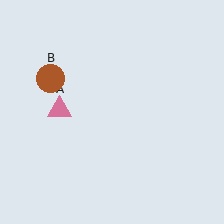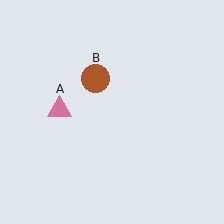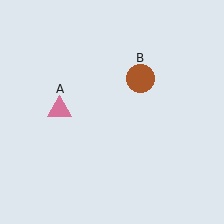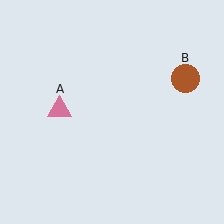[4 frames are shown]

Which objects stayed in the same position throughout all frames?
Pink triangle (object A) remained stationary.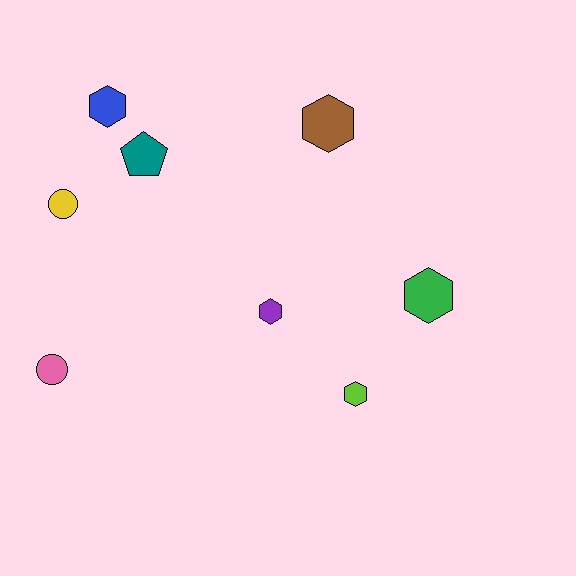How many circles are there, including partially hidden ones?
There are 2 circles.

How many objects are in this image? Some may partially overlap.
There are 8 objects.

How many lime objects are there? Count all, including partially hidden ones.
There is 1 lime object.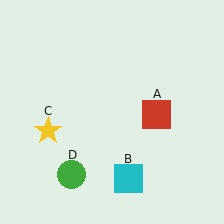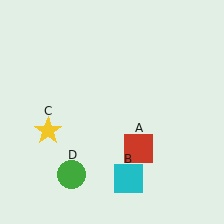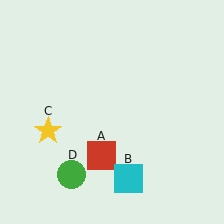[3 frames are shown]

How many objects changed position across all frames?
1 object changed position: red square (object A).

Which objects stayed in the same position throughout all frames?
Cyan square (object B) and yellow star (object C) and green circle (object D) remained stationary.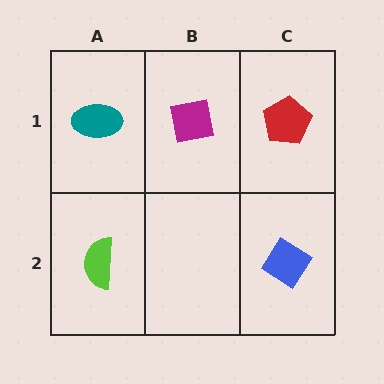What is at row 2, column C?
A blue diamond.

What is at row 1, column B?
A magenta square.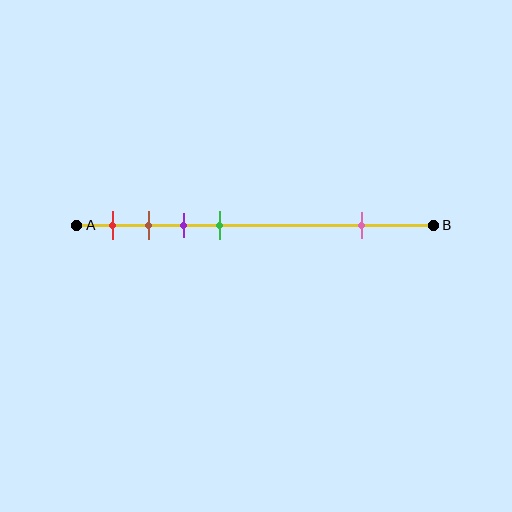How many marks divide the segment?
There are 5 marks dividing the segment.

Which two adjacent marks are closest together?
The brown and purple marks are the closest adjacent pair.